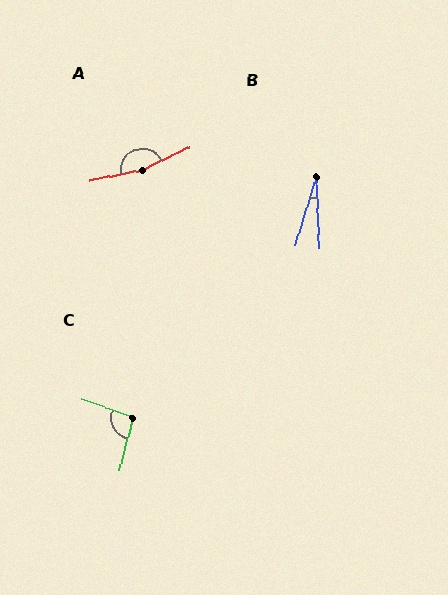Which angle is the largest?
A, at approximately 165 degrees.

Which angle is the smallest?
B, at approximately 20 degrees.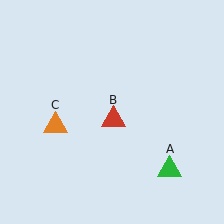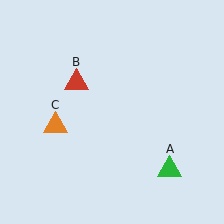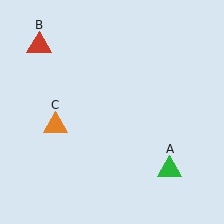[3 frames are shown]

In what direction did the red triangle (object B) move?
The red triangle (object B) moved up and to the left.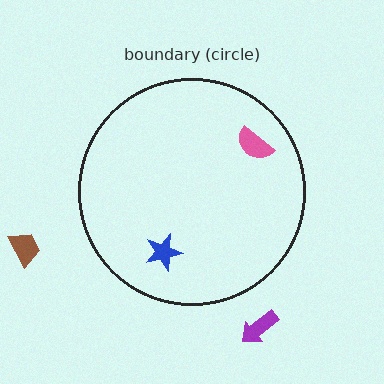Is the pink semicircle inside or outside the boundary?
Inside.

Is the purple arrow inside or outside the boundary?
Outside.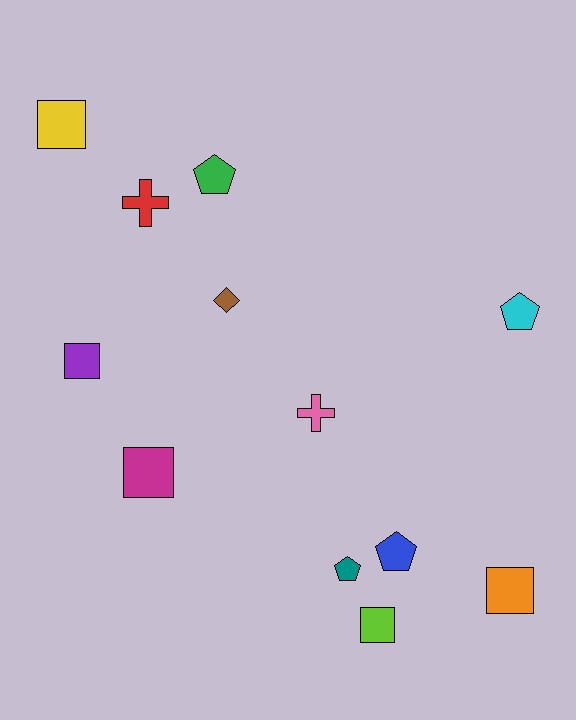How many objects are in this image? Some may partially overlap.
There are 12 objects.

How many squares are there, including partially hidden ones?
There are 5 squares.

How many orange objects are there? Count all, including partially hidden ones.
There is 1 orange object.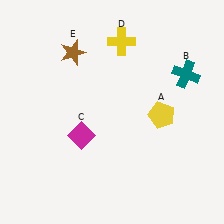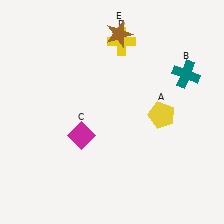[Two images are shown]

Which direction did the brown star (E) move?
The brown star (E) moved right.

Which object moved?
The brown star (E) moved right.